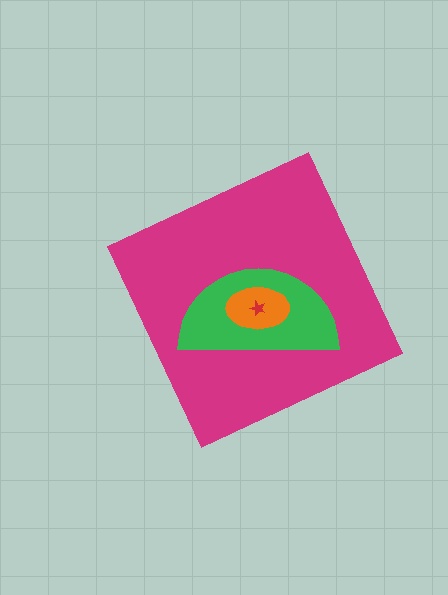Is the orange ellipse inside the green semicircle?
Yes.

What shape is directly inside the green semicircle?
The orange ellipse.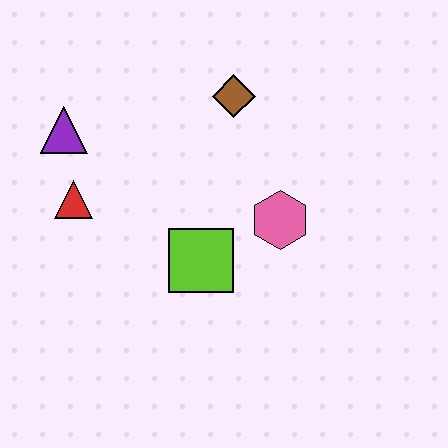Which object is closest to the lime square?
The pink hexagon is closest to the lime square.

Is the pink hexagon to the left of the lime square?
No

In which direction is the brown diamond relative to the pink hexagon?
The brown diamond is above the pink hexagon.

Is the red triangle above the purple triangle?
No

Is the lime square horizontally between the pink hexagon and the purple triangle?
Yes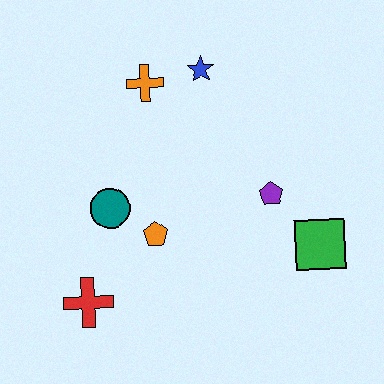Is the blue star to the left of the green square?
Yes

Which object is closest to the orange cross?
The blue star is closest to the orange cross.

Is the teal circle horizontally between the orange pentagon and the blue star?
No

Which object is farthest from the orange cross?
The green square is farthest from the orange cross.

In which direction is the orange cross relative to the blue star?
The orange cross is to the left of the blue star.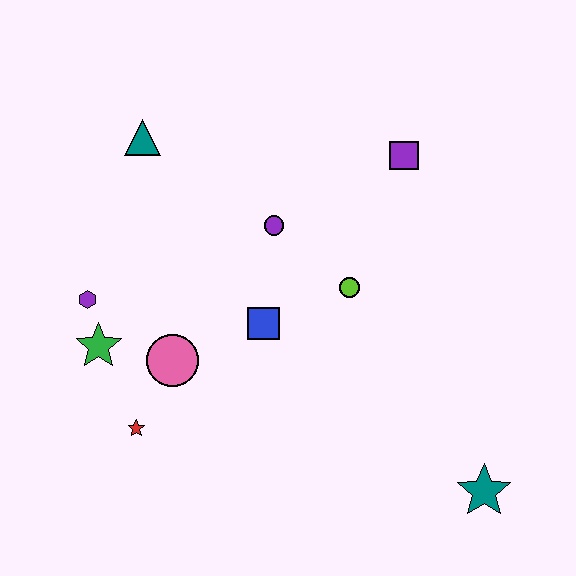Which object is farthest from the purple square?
The red star is farthest from the purple square.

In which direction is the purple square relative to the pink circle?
The purple square is to the right of the pink circle.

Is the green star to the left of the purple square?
Yes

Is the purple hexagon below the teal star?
No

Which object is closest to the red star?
The pink circle is closest to the red star.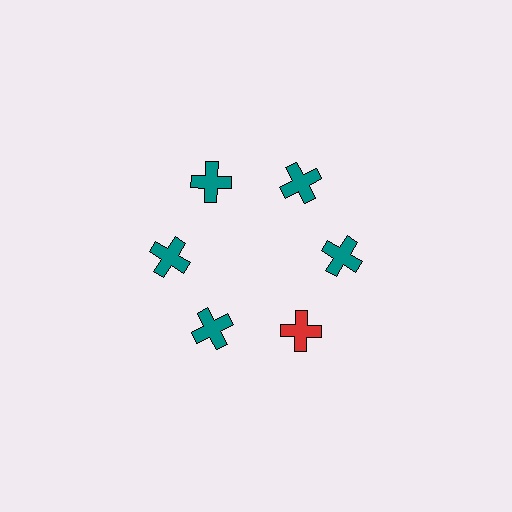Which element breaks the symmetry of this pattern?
The red cross at roughly the 5 o'clock position breaks the symmetry. All other shapes are teal crosses.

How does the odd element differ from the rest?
It has a different color: red instead of teal.